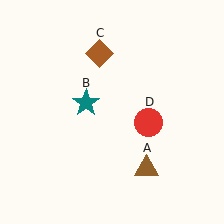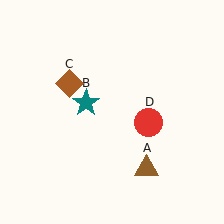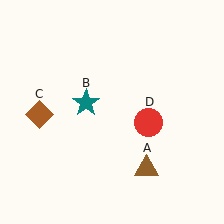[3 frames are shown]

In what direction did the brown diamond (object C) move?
The brown diamond (object C) moved down and to the left.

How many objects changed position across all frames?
1 object changed position: brown diamond (object C).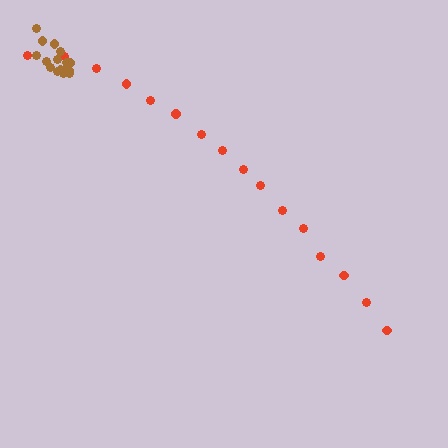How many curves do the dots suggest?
There are 2 distinct paths.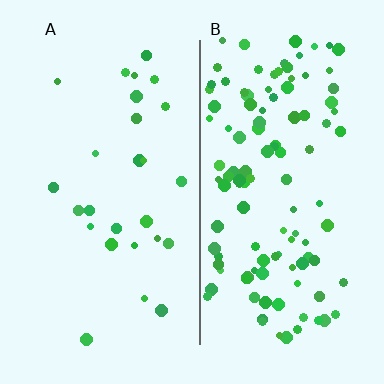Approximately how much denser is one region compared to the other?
Approximately 4.3× — region B over region A.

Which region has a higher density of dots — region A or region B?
B (the right).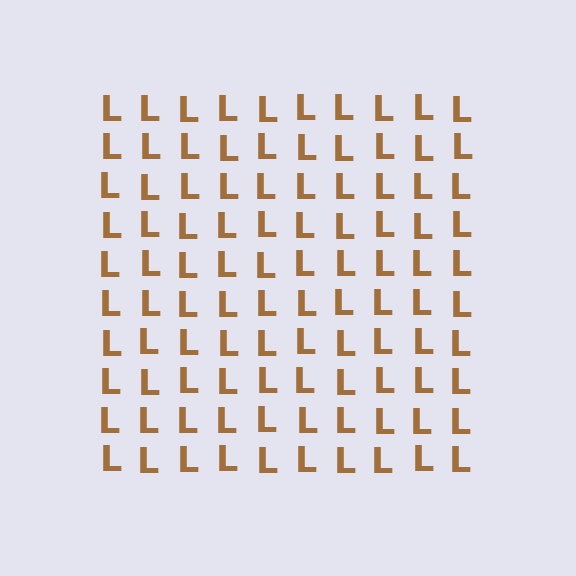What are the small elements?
The small elements are letter L's.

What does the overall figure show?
The overall figure shows a square.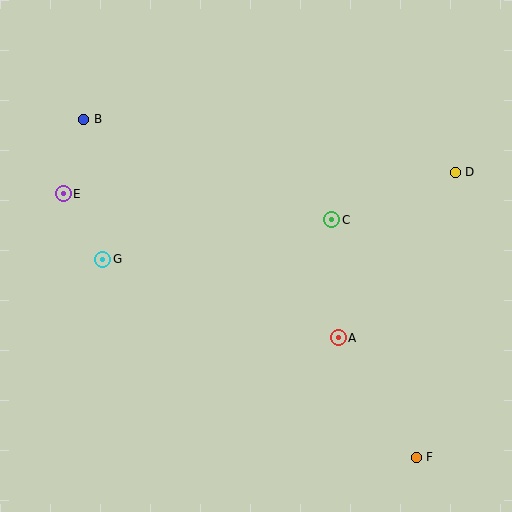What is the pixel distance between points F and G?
The distance between F and G is 371 pixels.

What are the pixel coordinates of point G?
Point G is at (103, 259).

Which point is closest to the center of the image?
Point C at (332, 220) is closest to the center.